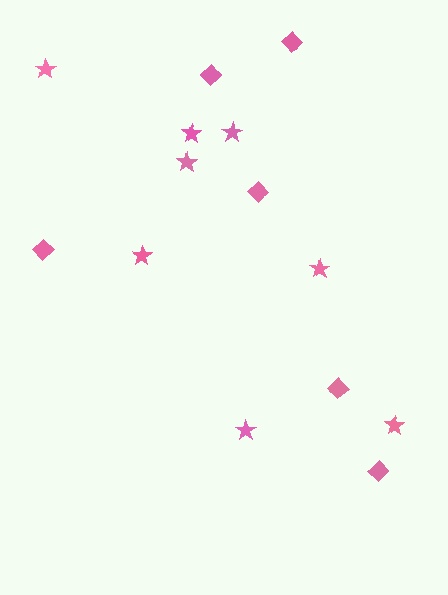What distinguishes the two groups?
There are 2 groups: one group of diamonds (6) and one group of stars (8).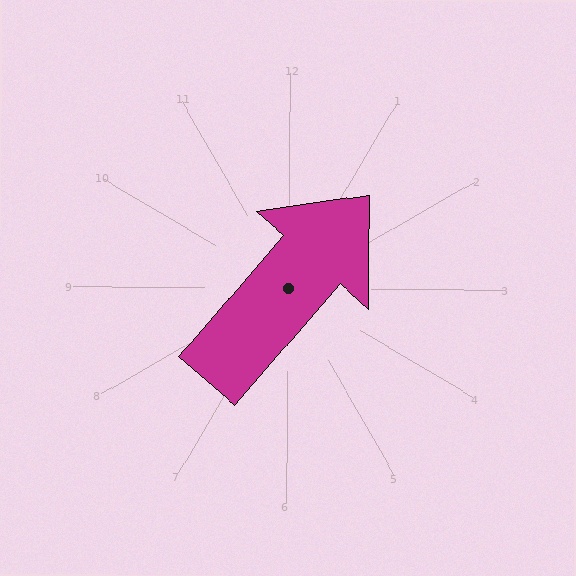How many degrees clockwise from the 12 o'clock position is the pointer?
Approximately 41 degrees.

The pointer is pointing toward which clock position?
Roughly 1 o'clock.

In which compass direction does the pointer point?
Northeast.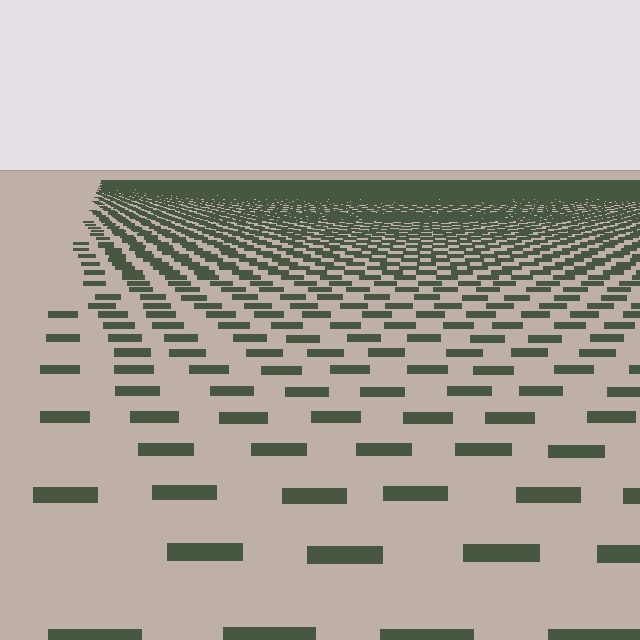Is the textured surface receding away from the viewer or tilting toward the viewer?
The surface is receding away from the viewer. Texture elements get smaller and denser toward the top.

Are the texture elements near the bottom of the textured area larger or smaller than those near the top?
Larger. Near the bottom, elements are closer to the viewer and appear at a bigger on-screen size.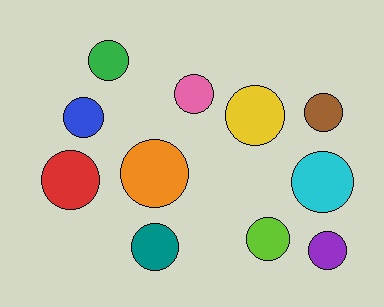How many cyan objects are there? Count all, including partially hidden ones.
There is 1 cyan object.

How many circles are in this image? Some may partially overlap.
There are 11 circles.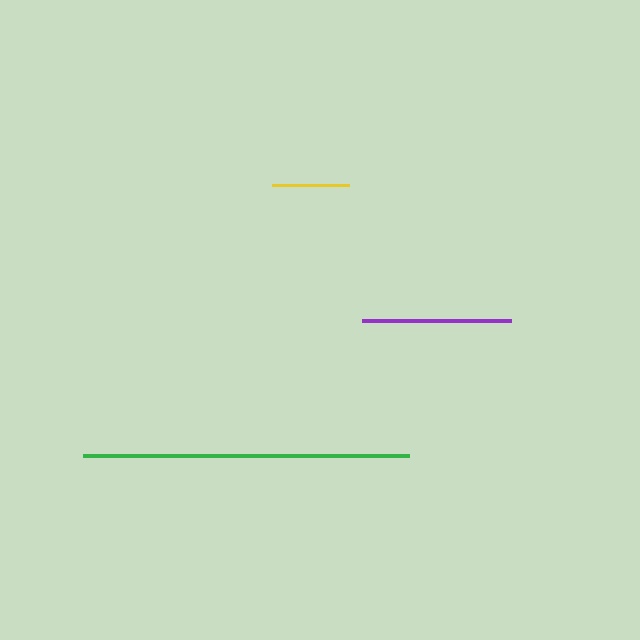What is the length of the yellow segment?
The yellow segment is approximately 78 pixels long.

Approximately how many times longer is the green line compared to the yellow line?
The green line is approximately 4.2 times the length of the yellow line.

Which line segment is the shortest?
The yellow line is the shortest at approximately 78 pixels.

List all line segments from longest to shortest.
From longest to shortest: green, purple, yellow.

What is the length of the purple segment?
The purple segment is approximately 149 pixels long.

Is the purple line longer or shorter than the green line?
The green line is longer than the purple line.